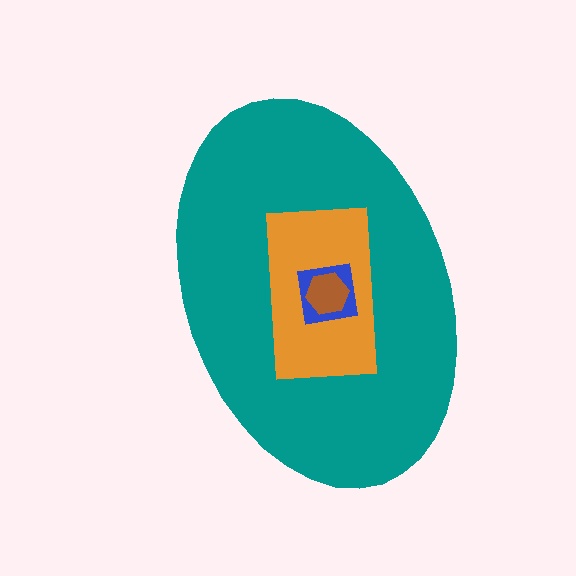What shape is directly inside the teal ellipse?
The orange rectangle.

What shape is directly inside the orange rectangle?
The blue square.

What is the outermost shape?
The teal ellipse.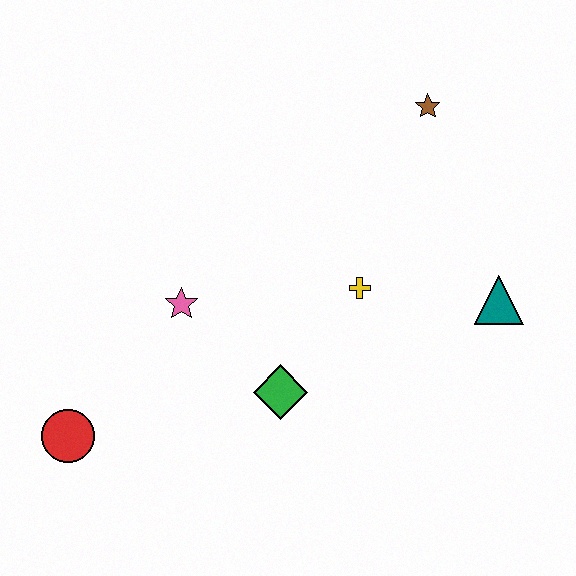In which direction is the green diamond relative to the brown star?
The green diamond is below the brown star.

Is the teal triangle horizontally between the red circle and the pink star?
No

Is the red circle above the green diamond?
No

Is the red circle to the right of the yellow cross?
No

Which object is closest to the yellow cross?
The green diamond is closest to the yellow cross.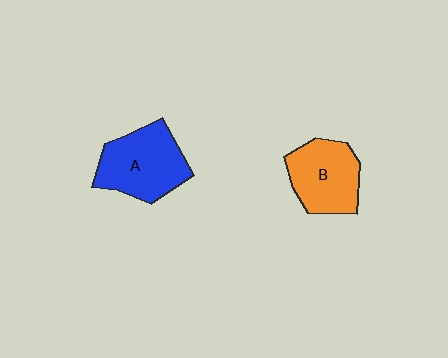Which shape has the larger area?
Shape A (blue).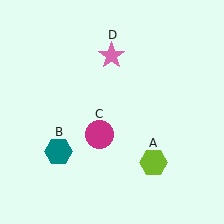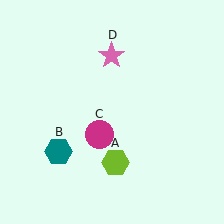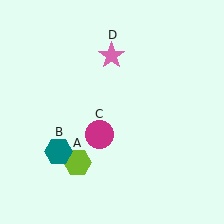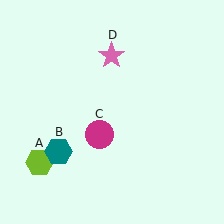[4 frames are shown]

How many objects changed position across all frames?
1 object changed position: lime hexagon (object A).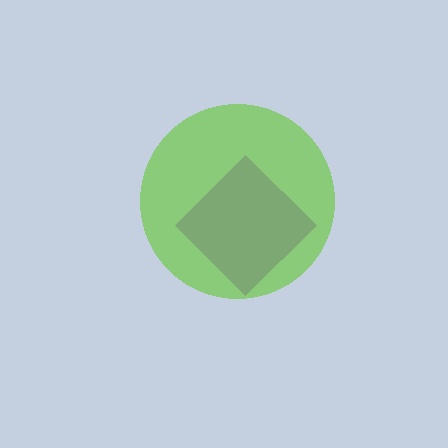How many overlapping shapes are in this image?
There are 2 overlapping shapes in the image.